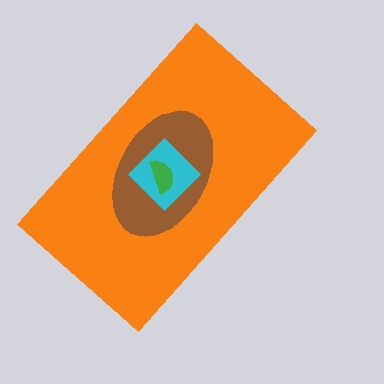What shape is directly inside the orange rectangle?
The brown ellipse.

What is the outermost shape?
The orange rectangle.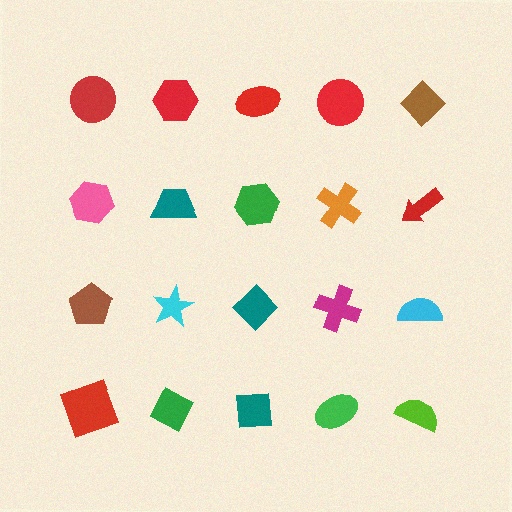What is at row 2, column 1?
A pink hexagon.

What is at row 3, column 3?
A teal diamond.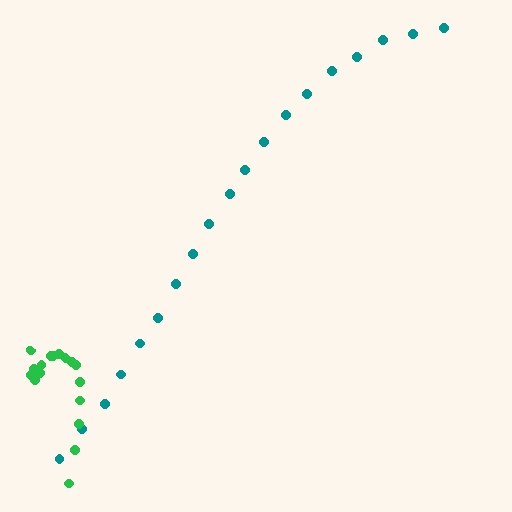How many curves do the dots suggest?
There are 2 distinct paths.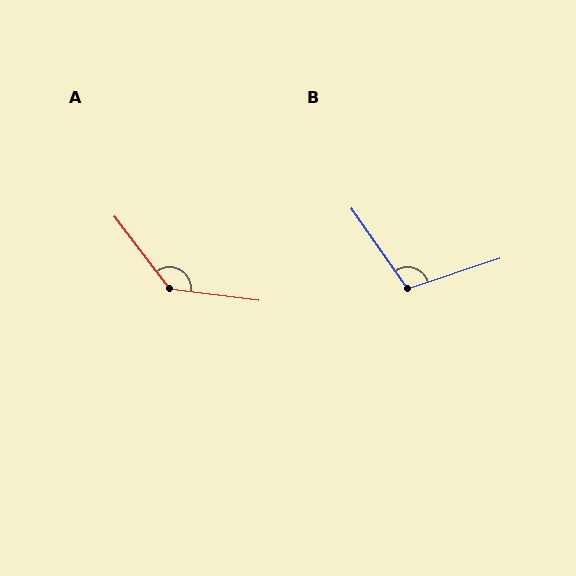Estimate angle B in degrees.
Approximately 107 degrees.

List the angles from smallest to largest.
B (107°), A (135°).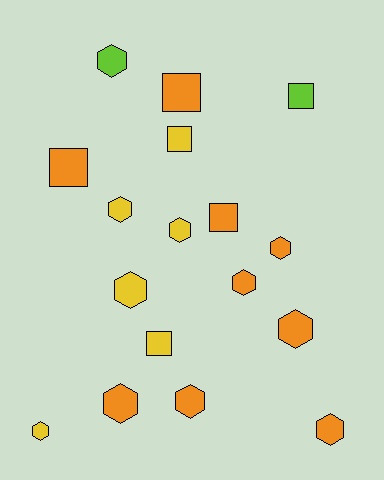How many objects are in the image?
There are 17 objects.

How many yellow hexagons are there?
There are 4 yellow hexagons.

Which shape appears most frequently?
Hexagon, with 11 objects.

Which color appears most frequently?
Orange, with 9 objects.